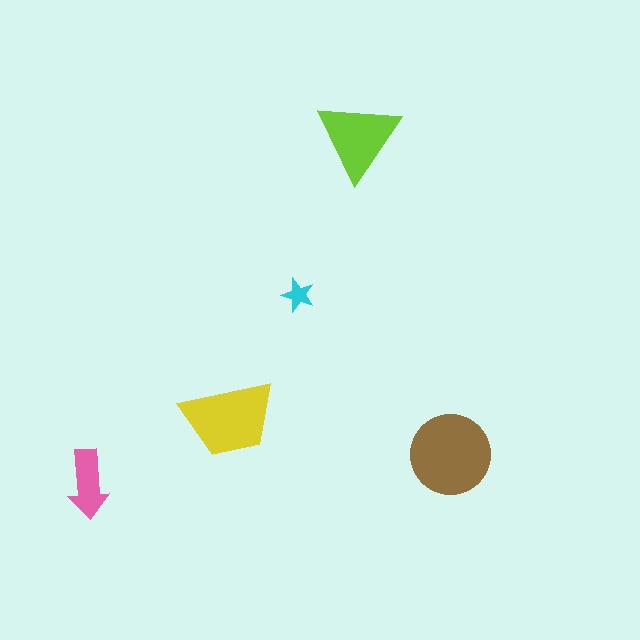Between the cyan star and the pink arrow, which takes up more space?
The pink arrow.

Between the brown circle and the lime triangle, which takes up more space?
The brown circle.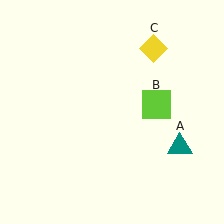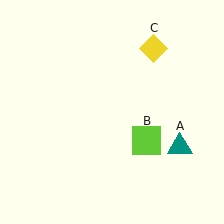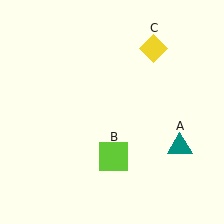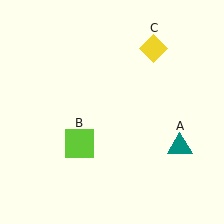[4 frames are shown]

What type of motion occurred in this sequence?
The lime square (object B) rotated clockwise around the center of the scene.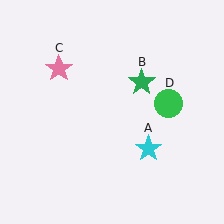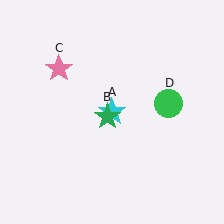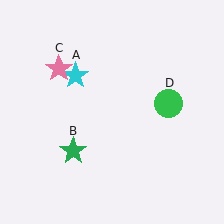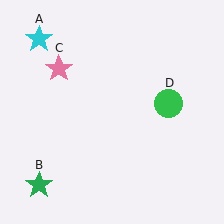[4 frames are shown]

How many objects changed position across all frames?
2 objects changed position: cyan star (object A), green star (object B).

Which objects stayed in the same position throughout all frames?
Pink star (object C) and green circle (object D) remained stationary.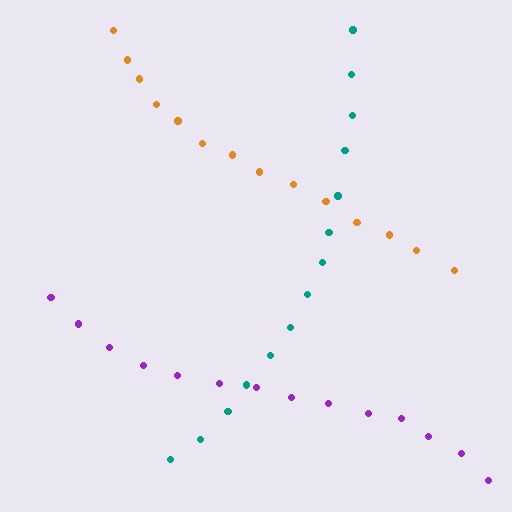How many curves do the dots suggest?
There are 3 distinct paths.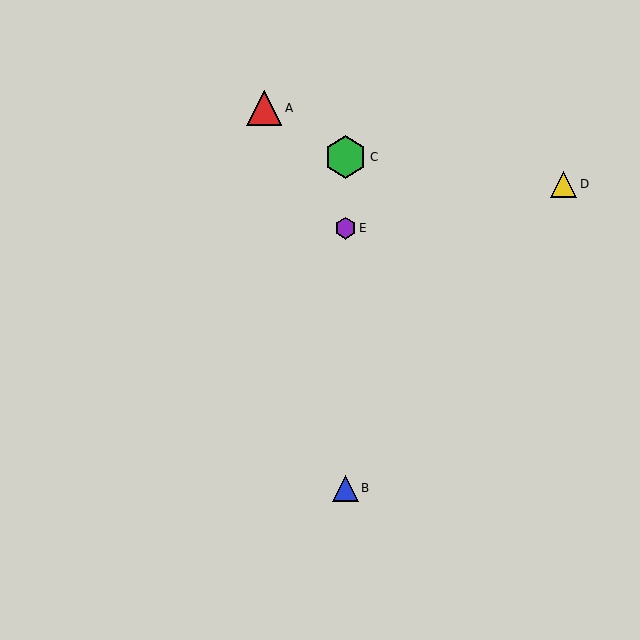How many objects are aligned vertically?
3 objects (B, C, E) are aligned vertically.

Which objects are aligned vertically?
Objects B, C, E are aligned vertically.